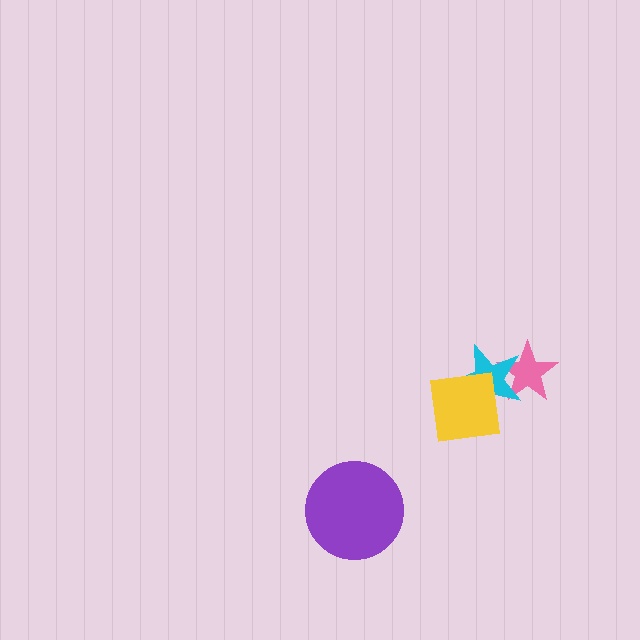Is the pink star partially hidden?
Yes, it is partially covered by another shape.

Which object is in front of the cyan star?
The yellow square is in front of the cyan star.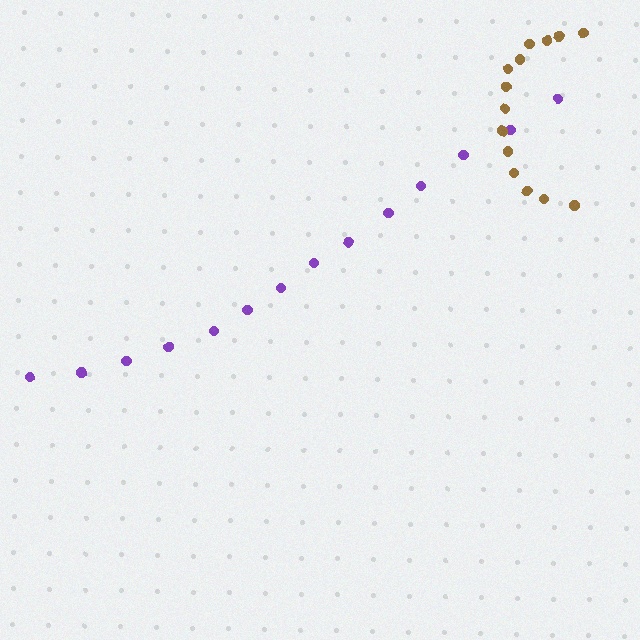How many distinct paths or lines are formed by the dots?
There are 2 distinct paths.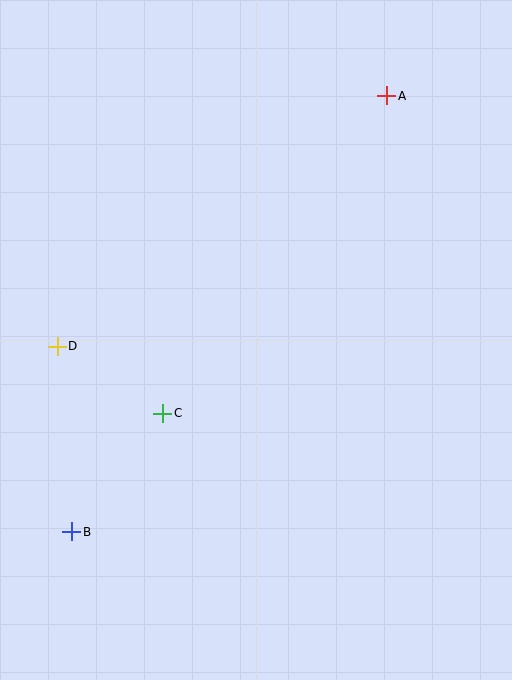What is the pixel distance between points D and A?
The distance between D and A is 414 pixels.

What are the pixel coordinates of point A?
Point A is at (387, 96).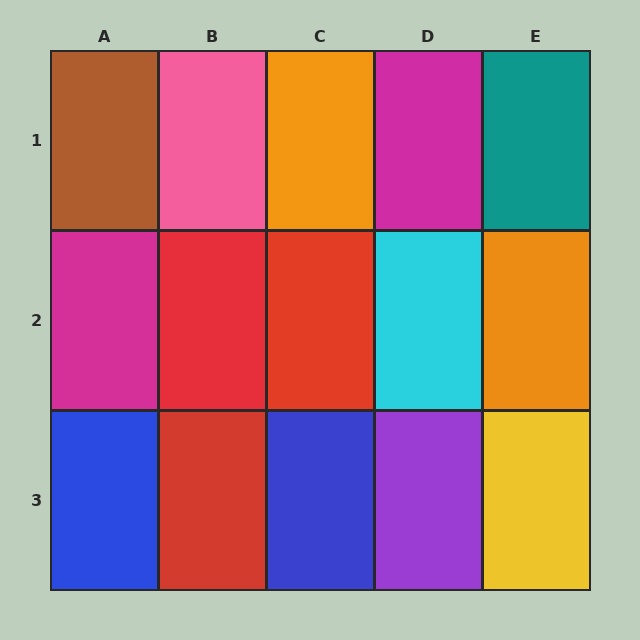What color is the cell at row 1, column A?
Brown.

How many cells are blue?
2 cells are blue.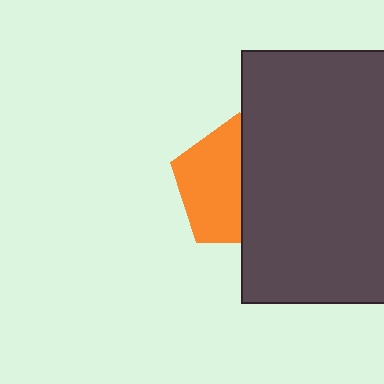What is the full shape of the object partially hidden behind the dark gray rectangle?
The partially hidden object is an orange pentagon.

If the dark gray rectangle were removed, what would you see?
You would see the complete orange pentagon.